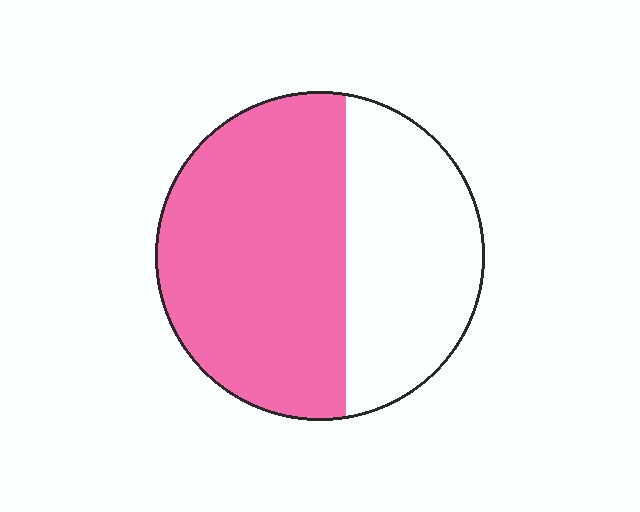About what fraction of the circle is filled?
About three fifths (3/5).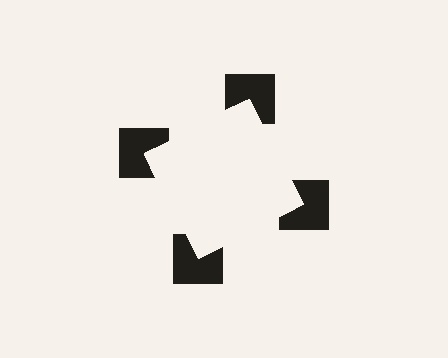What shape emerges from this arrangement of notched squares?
An illusory square — its edges are inferred from the aligned wedge cuts in the notched squares, not physically drawn.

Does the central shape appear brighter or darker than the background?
It typically appears slightly brighter than the background, even though no actual brightness change is drawn.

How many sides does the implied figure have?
4 sides.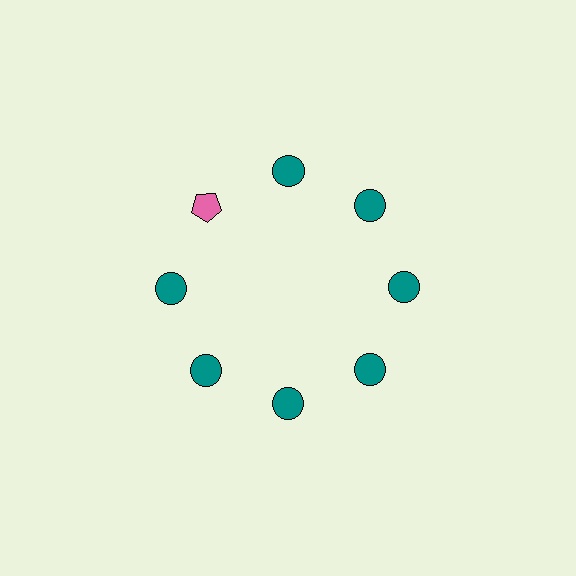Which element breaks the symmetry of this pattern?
The pink pentagon at roughly the 10 o'clock position breaks the symmetry. All other shapes are teal circles.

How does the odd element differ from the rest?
It differs in both color (pink instead of teal) and shape (pentagon instead of circle).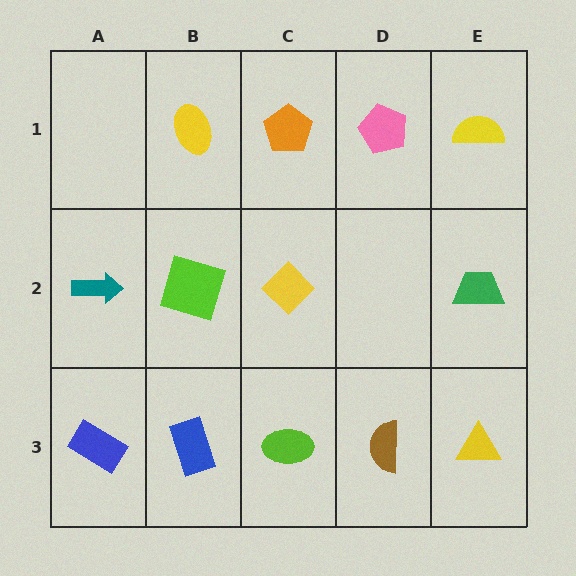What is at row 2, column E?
A green trapezoid.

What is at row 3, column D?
A brown semicircle.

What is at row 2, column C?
A yellow diamond.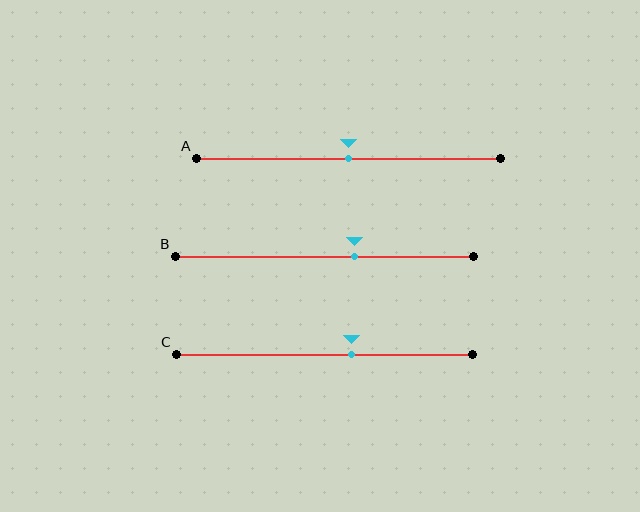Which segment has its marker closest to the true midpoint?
Segment A has its marker closest to the true midpoint.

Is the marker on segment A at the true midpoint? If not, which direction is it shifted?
Yes, the marker on segment A is at the true midpoint.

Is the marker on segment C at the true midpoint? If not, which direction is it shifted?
No, the marker on segment C is shifted to the right by about 9% of the segment length.